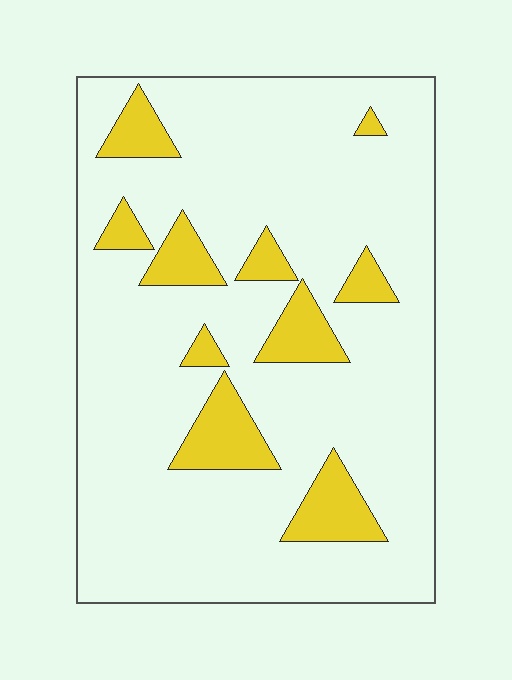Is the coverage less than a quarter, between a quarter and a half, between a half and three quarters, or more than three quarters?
Less than a quarter.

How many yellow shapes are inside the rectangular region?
10.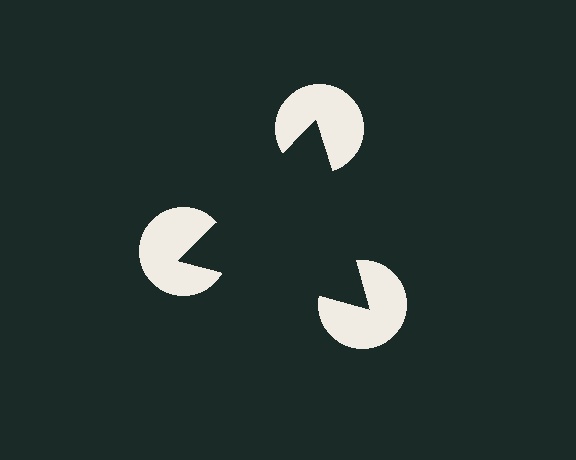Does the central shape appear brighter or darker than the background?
It typically appears slightly darker than the background, even though no actual brightness change is drawn.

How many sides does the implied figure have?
3 sides.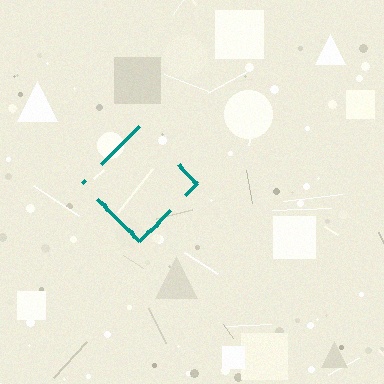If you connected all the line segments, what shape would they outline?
They would outline a diamond.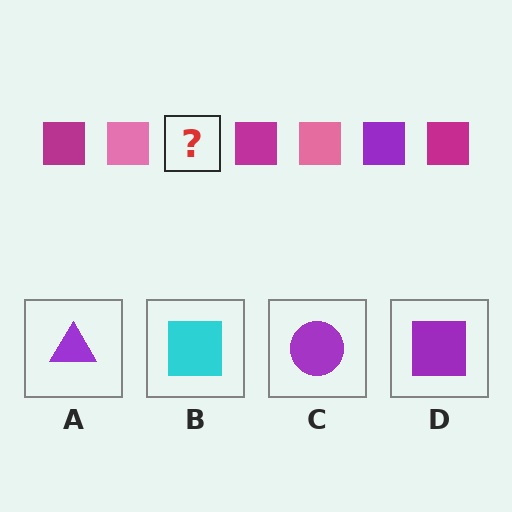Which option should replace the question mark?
Option D.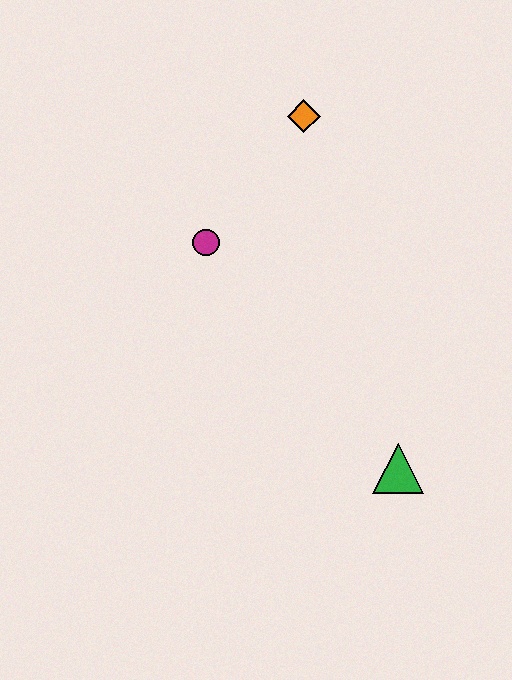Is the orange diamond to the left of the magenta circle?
No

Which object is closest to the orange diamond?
The magenta circle is closest to the orange diamond.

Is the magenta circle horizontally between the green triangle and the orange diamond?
No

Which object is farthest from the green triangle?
The orange diamond is farthest from the green triangle.